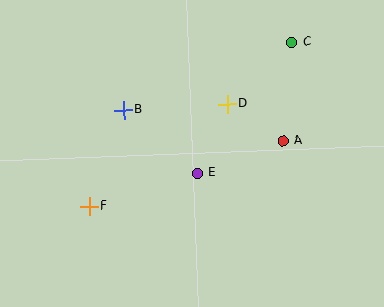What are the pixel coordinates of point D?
Point D is at (228, 104).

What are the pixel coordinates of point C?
Point C is at (292, 42).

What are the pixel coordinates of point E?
Point E is at (197, 173).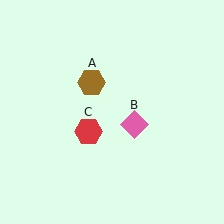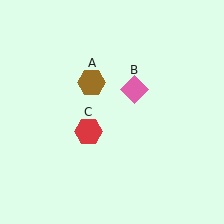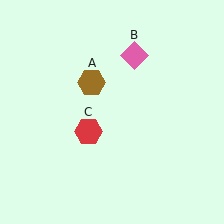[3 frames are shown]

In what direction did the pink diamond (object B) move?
The pink diamond (object B) moved up.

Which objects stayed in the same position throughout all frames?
Brown hexagon (object A) and red hexagon (object C) remained stationary.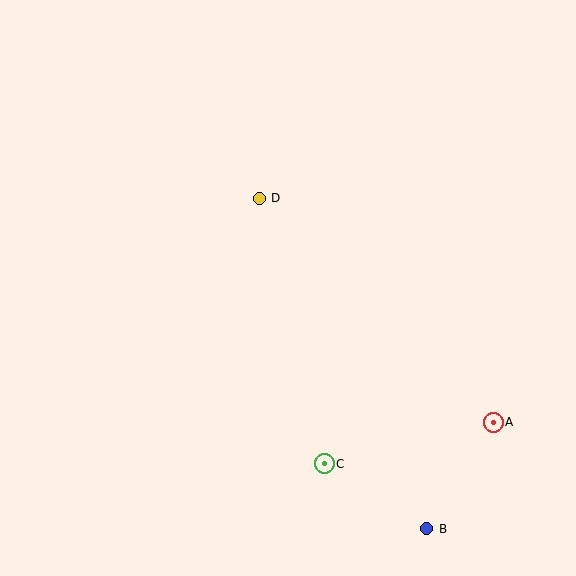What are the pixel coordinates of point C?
Point C is at (324, 464).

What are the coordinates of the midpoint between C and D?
The midpoint between C and D is at (292, 331).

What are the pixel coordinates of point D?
Point D is at (259, 198).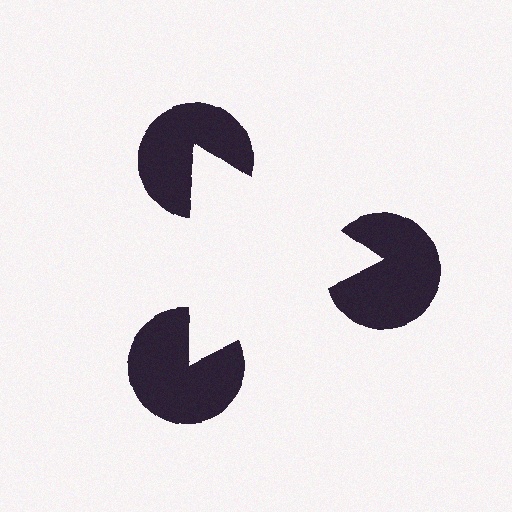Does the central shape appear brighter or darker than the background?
It typically appears slightly brighter than the background, even though no actual brightness change is drawn.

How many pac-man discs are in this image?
There are 3 — one at each vertex of the illusory triangle.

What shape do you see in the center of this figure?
An illusory triangle — its edges are inferred from the aligned wedge cuts in the pac-man discs, not physically drawn.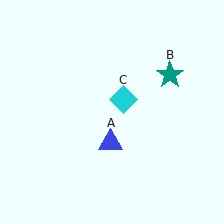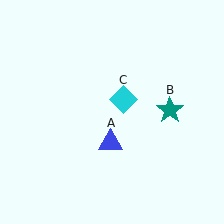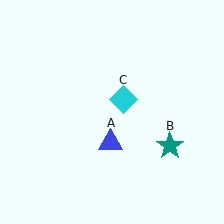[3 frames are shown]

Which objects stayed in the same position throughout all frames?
Blue triangle (object A) and cyan diamond (object C) remained stationary.